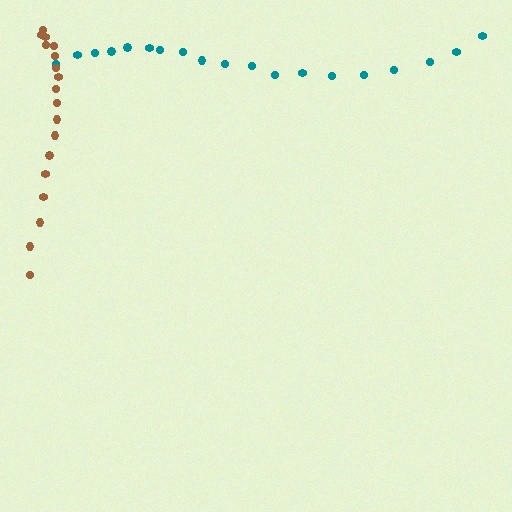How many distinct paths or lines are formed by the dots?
There are 2 distinct paths.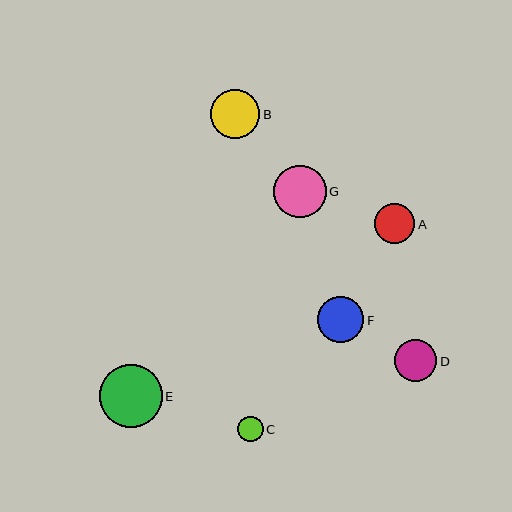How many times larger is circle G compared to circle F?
Circle G is approximately 1.1 times the size of circle F.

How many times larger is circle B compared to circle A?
Circle B is approximately 1.2 times the size of circle A.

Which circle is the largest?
Circle E is the largest with a size of approximately 63 pixels.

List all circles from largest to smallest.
From largest to smallest: E, G, B, F, D, A, C.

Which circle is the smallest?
Circle C is the smallest with a size of approximately 26 pixels.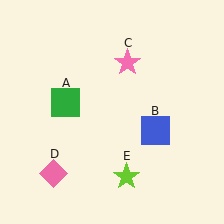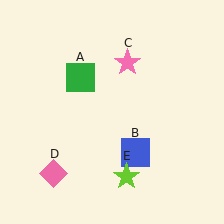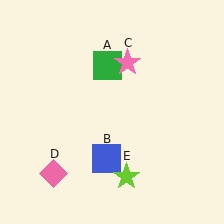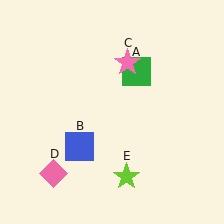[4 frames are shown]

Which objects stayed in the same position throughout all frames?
Pink star (object C) and pink diamond (object D) and lime star (object E) remained stationary.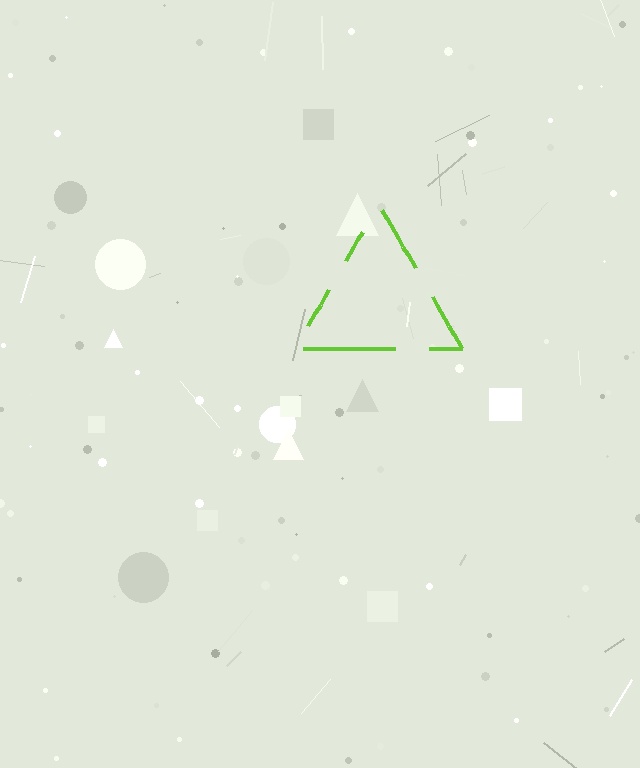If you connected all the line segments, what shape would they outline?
They would outline a triangle.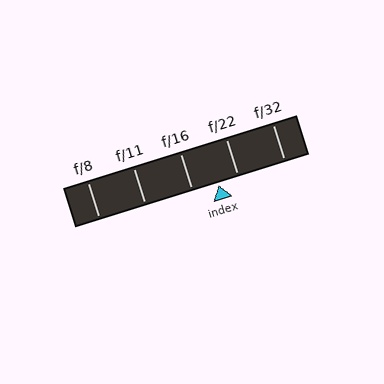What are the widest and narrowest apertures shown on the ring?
The widest aperture shown is f/8 and the narrowest is f/32.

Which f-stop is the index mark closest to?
The index mark is closest to f/22.